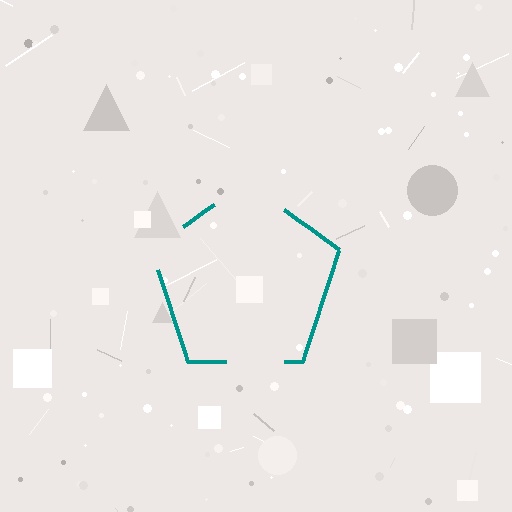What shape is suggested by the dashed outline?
The dashed outline suggests a pentagon.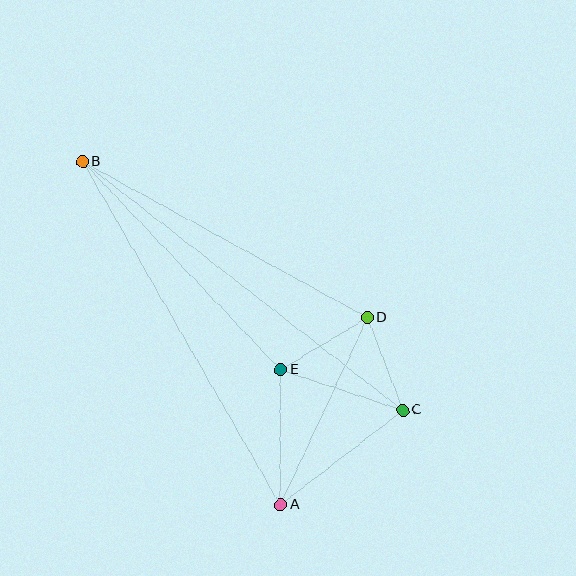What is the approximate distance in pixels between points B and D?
The distance between B and D is approximately 324 pixels.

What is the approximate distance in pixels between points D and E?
The distance between D and E is approximately 101 pixels.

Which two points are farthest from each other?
Points B and C are farthest from each other.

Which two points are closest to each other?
Points C and D are closest to each other.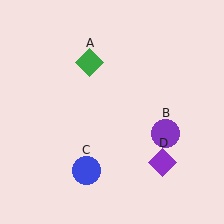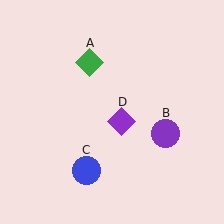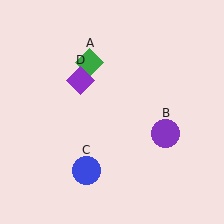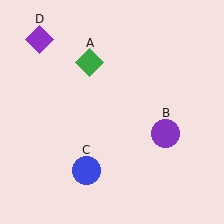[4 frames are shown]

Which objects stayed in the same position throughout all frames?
Green diamond (object A) and purple circle (object B) and blue circle (object C) remained stationary.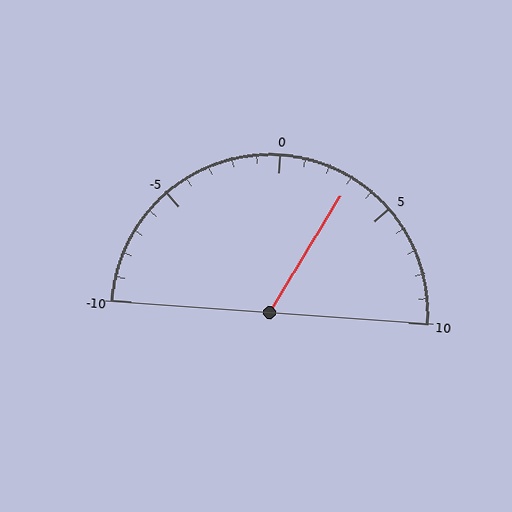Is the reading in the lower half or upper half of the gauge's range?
The reading is in the upper half of the range (-10 to 10).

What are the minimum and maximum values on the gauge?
The gauge ranges from -10 to 10.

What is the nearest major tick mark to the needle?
The nearest major tick mark is 5.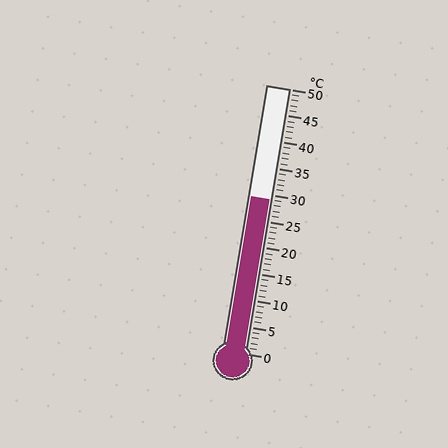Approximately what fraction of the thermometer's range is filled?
The thermometer is filled to approximately 60% of its range.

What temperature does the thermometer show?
The thermometer shows approximately 29°C.